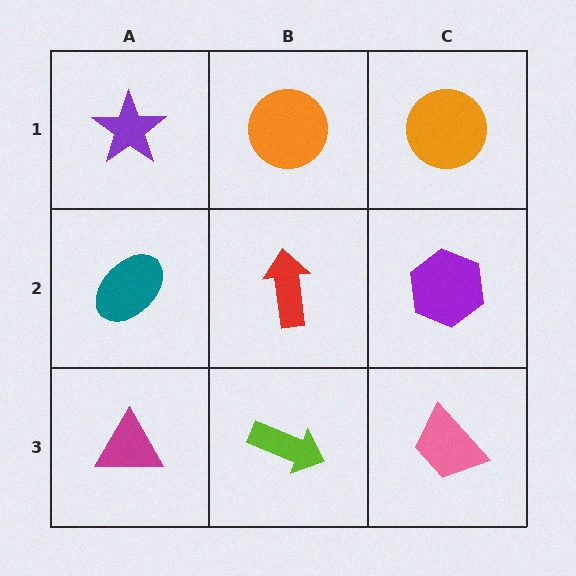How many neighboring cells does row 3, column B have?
3.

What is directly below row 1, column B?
A red arrow.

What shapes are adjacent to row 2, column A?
A purple star (row 1, column A), a magenta triangle (row 3, column A), a red arrow (row 2, column B).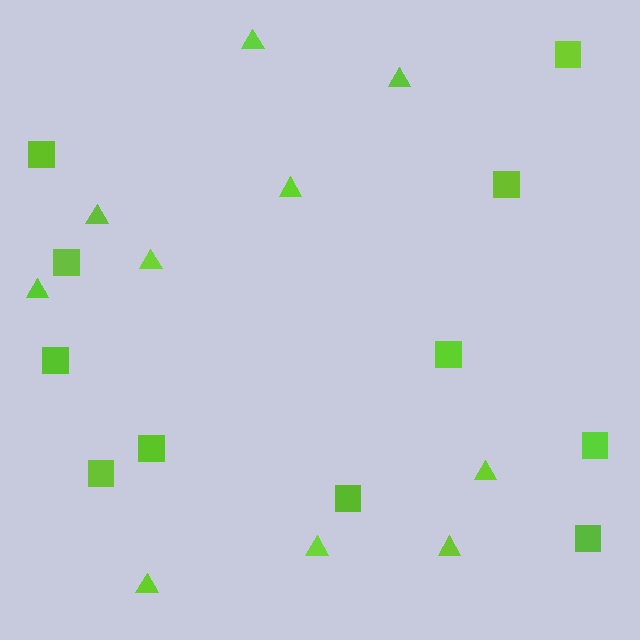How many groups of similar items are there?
There are 2 groups: one group of triangles (10) and one group of squares (11).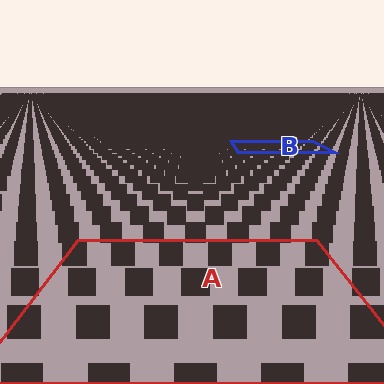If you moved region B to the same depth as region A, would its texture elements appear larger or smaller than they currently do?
They would appear larger. At a closer depth, the same texture elements are projected at a bigger on-screen size.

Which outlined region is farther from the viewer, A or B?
Region B is farther from the viewer — the texture elements inside it appear smaller and more densely packed.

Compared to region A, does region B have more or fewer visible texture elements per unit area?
Region B has more texture elements per unit area — they are packed more densely because it is farther away.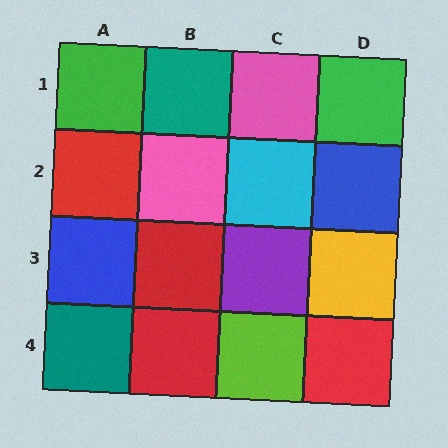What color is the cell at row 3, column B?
Red.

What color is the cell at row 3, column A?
Blue.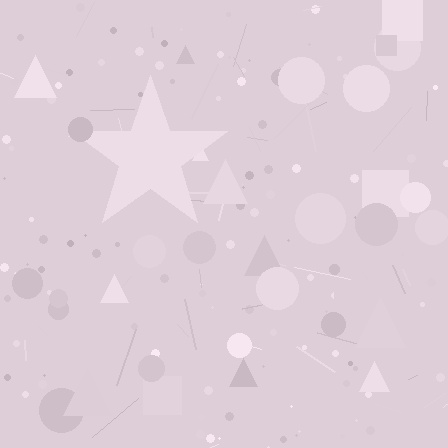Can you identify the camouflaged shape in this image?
The camouflaged shape is a star.